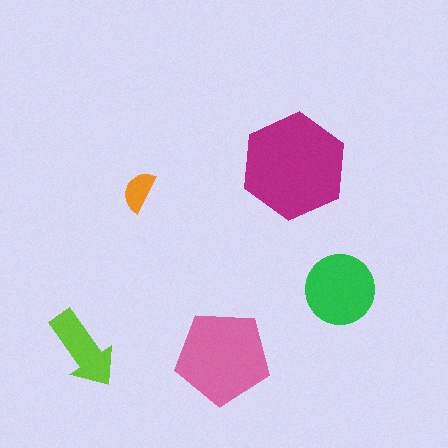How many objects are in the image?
There are 5 objects in the image.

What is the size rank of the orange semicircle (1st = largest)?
5th.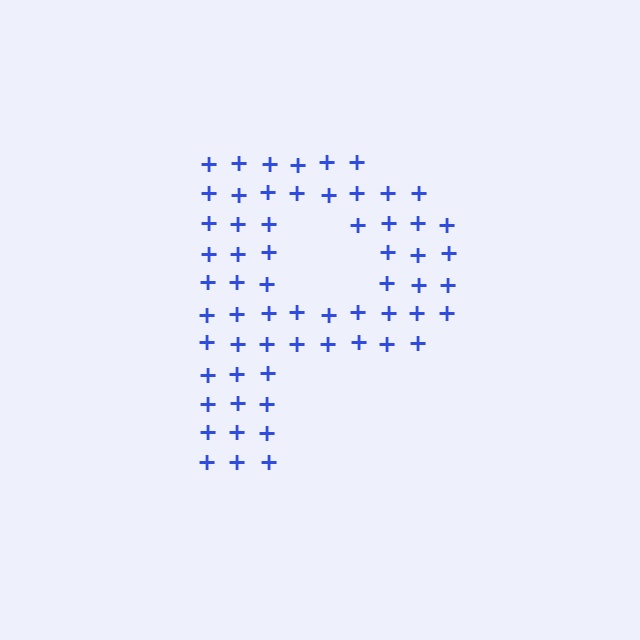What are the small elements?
The small elements are plus signs.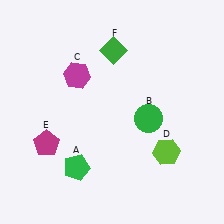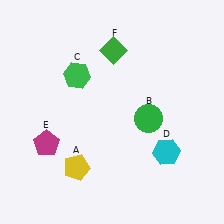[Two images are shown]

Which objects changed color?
A changed from green to yellow. C changed from magenta to green. D changed from lime to cyan.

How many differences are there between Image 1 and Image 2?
There are 3 differences between the two images.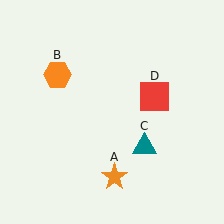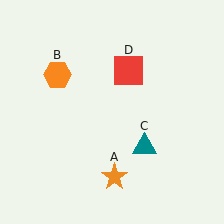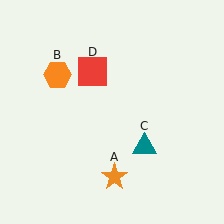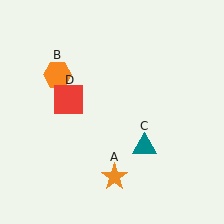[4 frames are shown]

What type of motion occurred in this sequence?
The red square (object D) rotated counterclockwise around the center of the scene.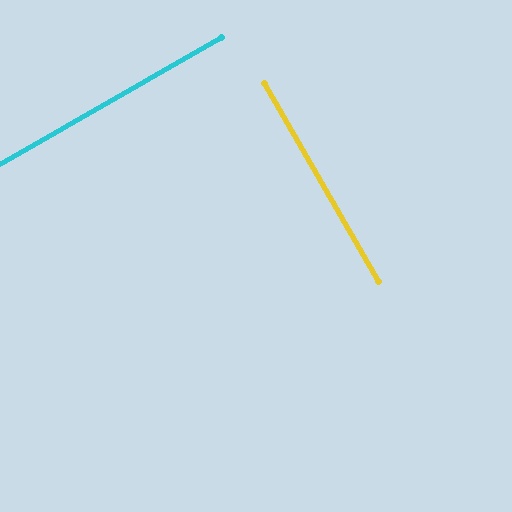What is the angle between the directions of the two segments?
Approximately 90 degrees.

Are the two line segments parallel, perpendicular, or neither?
Perpendicular — they meet at approximately 90°.